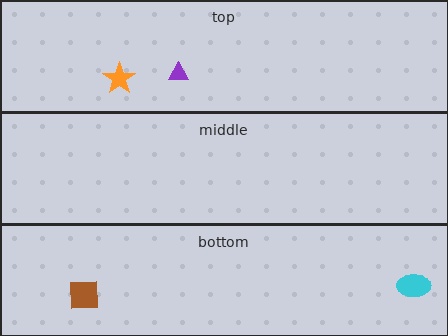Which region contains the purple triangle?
The top region.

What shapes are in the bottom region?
The brown square, the cyan ellipse.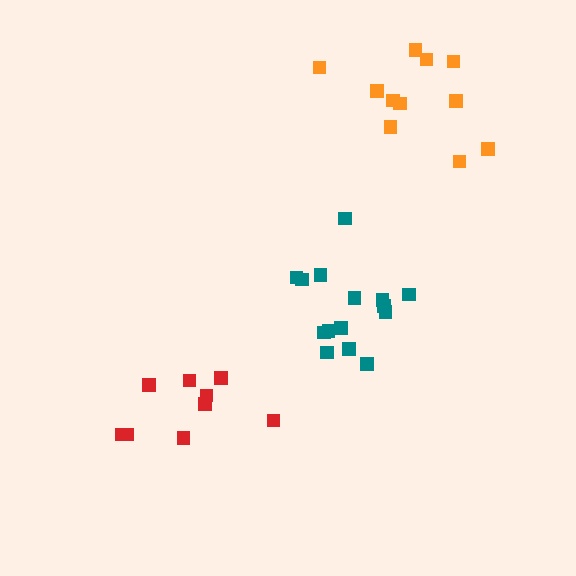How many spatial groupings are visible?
There are 3 spatial groupings.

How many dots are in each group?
Group 1: 11 dots, Group 2: 9 dots, Group 3: 15 dots (35 total).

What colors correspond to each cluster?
The clusters are colored: orange, red, teal.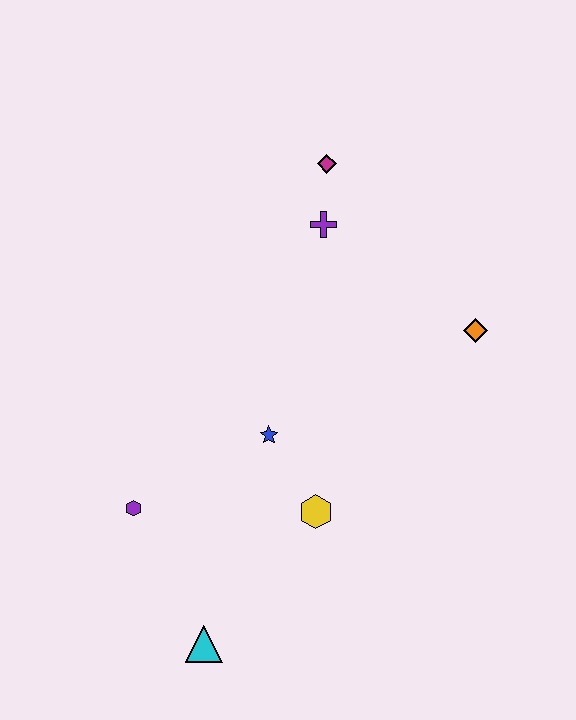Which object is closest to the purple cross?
The magenta diamond is closest to the purple cross.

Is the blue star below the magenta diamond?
Yes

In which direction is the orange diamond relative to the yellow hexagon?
The orange diamond is above the yellow hexagon.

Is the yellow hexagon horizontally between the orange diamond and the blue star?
Yes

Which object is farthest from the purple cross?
The cyan triangle is farthest from the purple cross.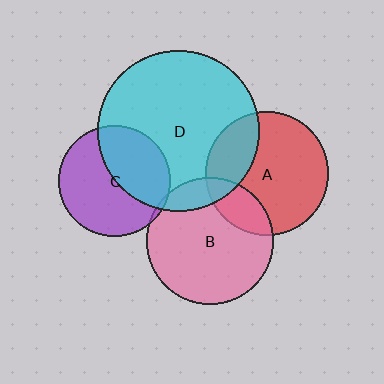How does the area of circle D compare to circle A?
Approximately 1.7 times.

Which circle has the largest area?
Circle D (cyan).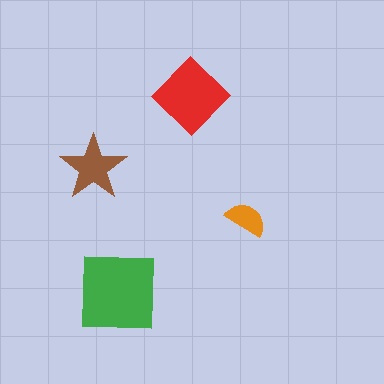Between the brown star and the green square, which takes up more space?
The green square.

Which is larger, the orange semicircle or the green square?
The green square.